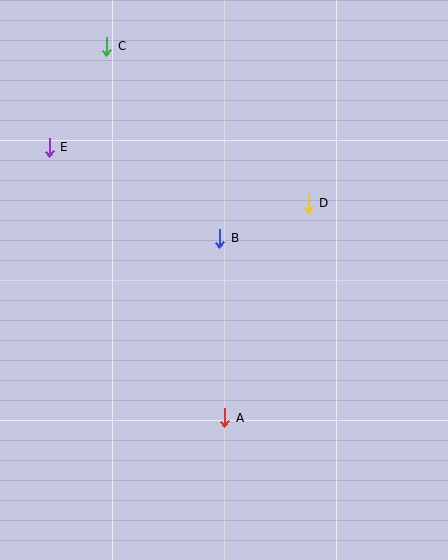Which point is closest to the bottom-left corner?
Point A is closest to the bottom-left corner.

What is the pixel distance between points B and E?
The distance between B and E is 193 pixels.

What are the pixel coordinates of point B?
Point B is at (220, 238).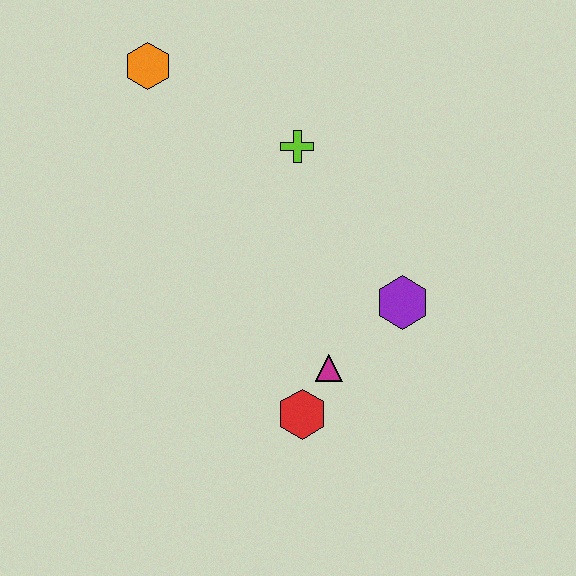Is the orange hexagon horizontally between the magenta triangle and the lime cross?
No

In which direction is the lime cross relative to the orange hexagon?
The lime cross is to the right of the orange hexagon.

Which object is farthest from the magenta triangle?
The orange hexagon is farthest from the magenta triangle.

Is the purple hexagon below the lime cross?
Yes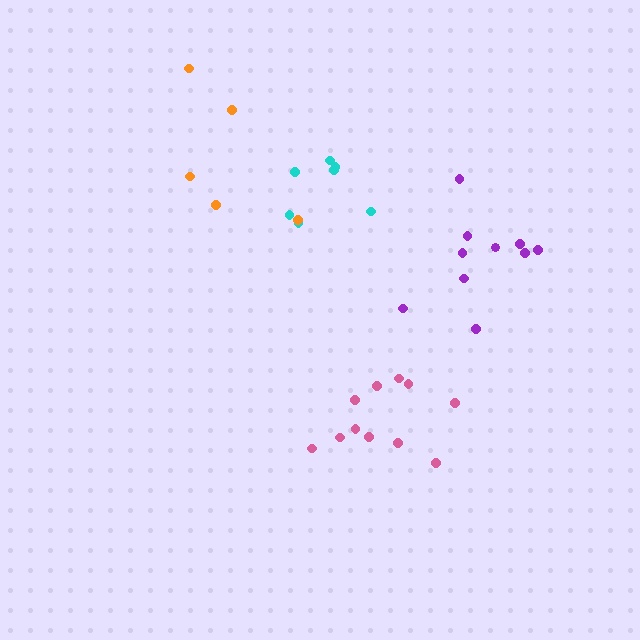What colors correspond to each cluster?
The clusters are colored: purple, cyan, pink, orange.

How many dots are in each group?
Group 1: 10 dots, Group 2: 7 dots, Group 3: 11 dots, Group 4: 5 dots (33 total).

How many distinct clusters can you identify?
There are 4 distinct clusters.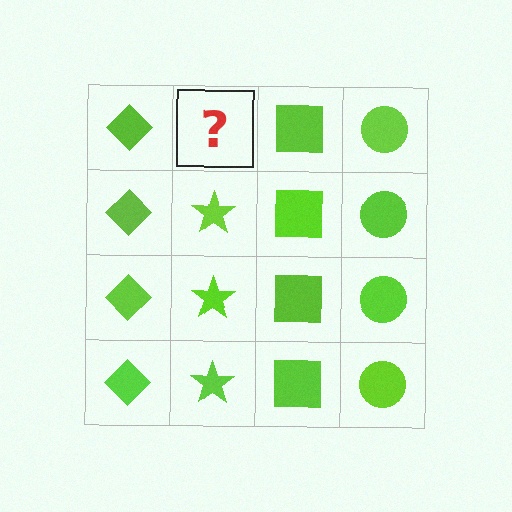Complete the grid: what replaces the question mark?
The question mark should be replaced with a lime star.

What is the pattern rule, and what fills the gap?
The rule is that each column has a consistent shape. The gap should be filled with a lime star.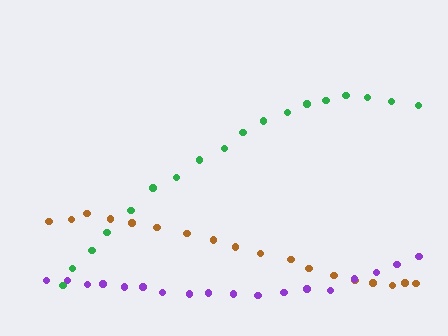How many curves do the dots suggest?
There are 3 distinct paths.